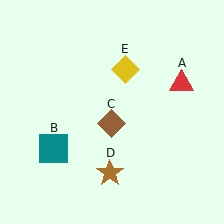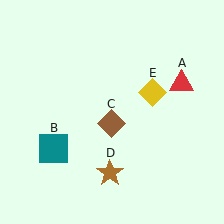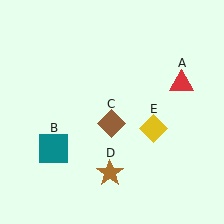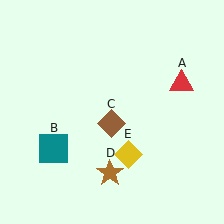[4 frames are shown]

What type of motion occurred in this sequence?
The yellow diamond (object E) rotated clockwise around the center of the scene.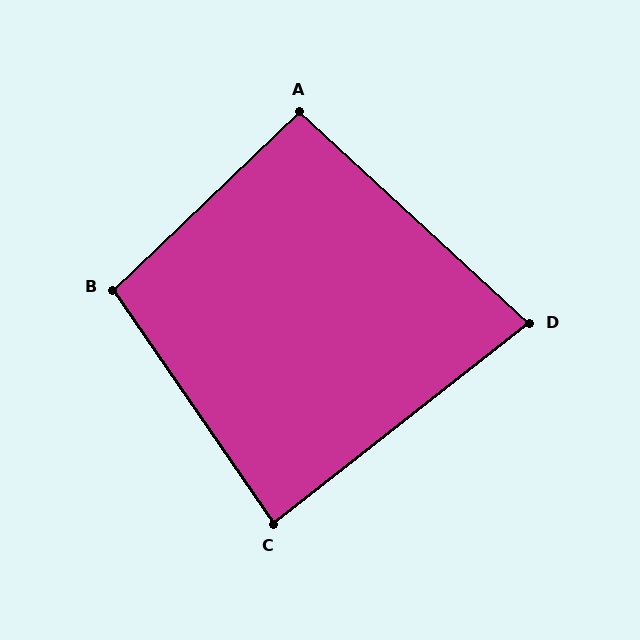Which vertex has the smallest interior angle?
D, at approximately 81 degrees.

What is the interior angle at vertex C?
Approximately 86 degrees (approximately right).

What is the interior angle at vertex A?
Approximately 94 degrees (approximately right).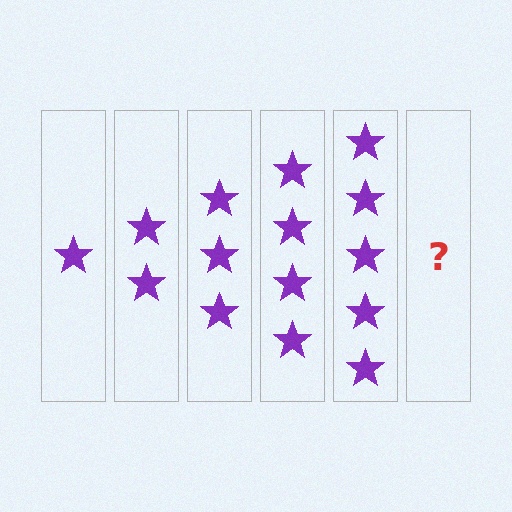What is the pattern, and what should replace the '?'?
The pattern is that each step adds one more star. The '?' should be 6 stars.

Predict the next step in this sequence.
The next step is 6 stars.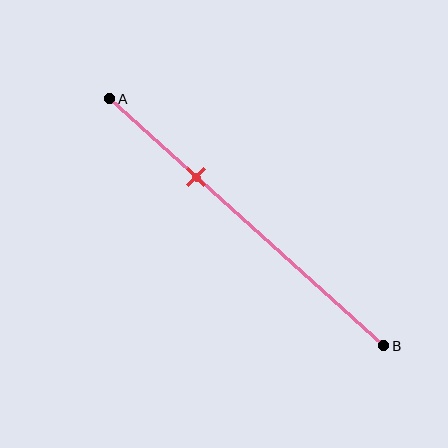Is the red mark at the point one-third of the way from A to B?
Yes, the mark is approximately at the one-third point.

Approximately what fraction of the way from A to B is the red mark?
The red mark is approximately 30% of the way from A to B.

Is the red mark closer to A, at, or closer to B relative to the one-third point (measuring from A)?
The red mark is approximately at the one-third point of segment AB.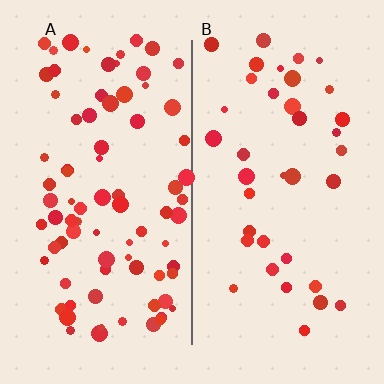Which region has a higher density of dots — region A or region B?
A (the left).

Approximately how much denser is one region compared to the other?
Approximately 2.2× — region A over region B.